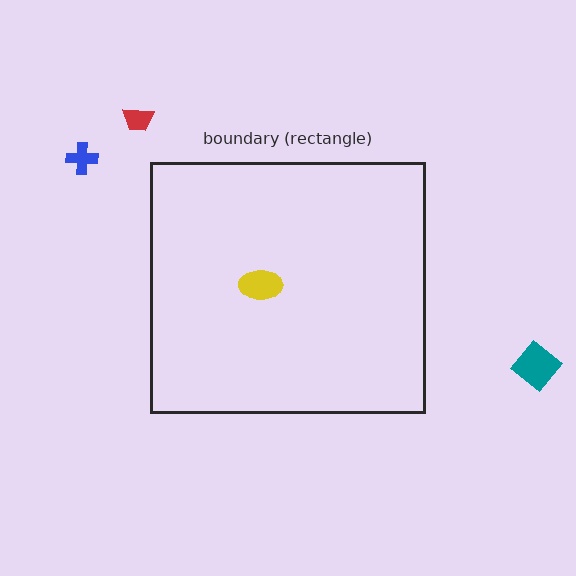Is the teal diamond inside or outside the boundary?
Outside.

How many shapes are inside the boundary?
1 inside, 3 outside.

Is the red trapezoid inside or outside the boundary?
Outside.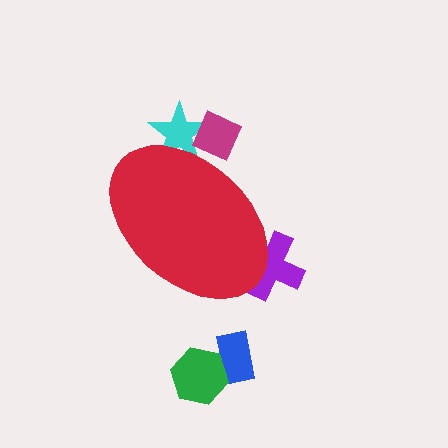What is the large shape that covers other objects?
A red ellipse.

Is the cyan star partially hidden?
Yes, the cyan star is partially hidden behind the red ellipse.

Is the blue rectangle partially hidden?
No, the blue rectangle is fully visible.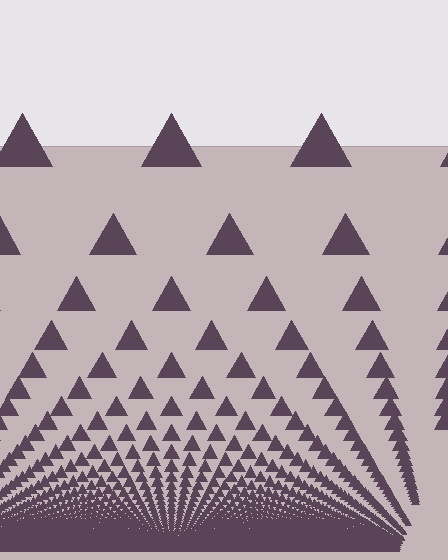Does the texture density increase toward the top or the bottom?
Density increases toward the bottom.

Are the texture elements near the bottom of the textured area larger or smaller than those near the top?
Smaller. The gradient is inverted — elements near the bottom are smaller and denser.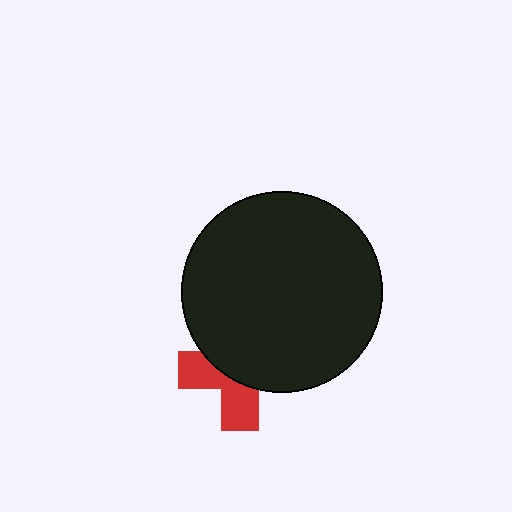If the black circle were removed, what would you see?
You would see the complete red cross.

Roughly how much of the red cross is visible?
A small part of it is visible (roughly 41%).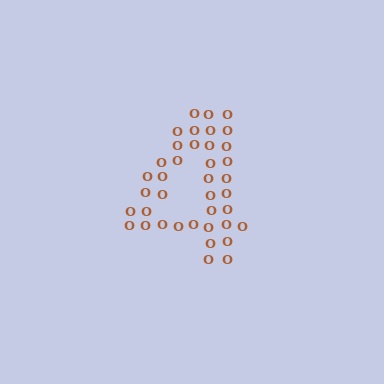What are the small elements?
The small elements are letter O's.